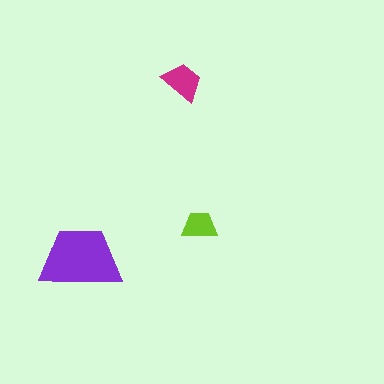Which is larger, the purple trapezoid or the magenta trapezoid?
The purple one.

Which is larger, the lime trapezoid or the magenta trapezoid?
The magenta one.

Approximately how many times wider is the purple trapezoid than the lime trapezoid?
About 2.5 times wider.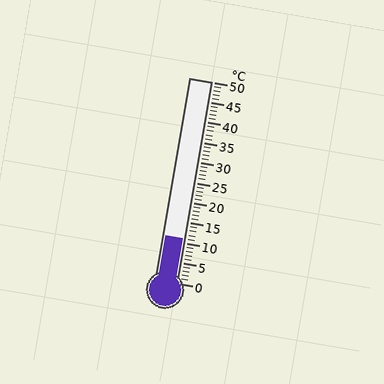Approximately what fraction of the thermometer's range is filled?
The thermometer is filled to approximately 20% of its range.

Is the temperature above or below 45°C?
The temperature is below 45°C.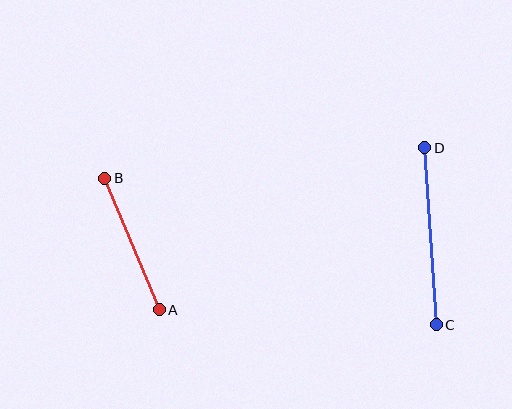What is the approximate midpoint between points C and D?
The midpoint is at approximately (430, 236) pixels.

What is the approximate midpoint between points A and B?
The midpoint is at approximately (132, 244) pixels.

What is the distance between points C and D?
The distance is approximately 177 pixels.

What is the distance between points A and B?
The distance is approximately 143 pixels.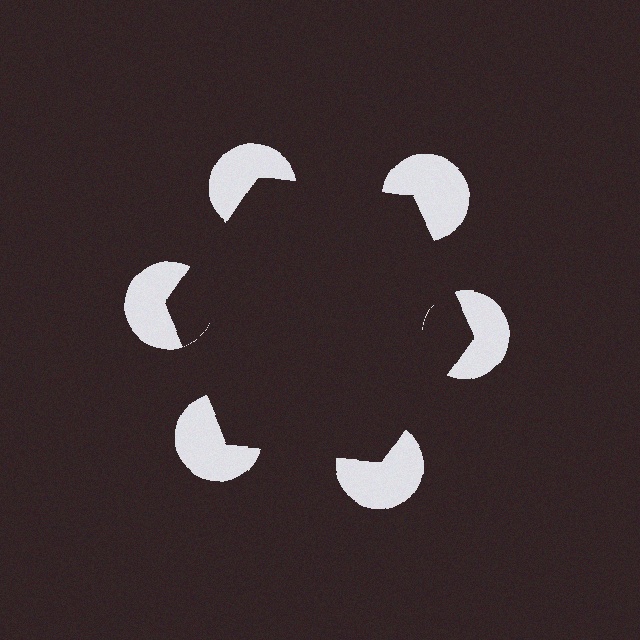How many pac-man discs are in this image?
There are 6 — one at each vertex of the illusory hexagon.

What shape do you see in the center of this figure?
An illusory hexagon — its edges are inferred from the aligned wedge cuts in the pac-man discs, not physically drawn.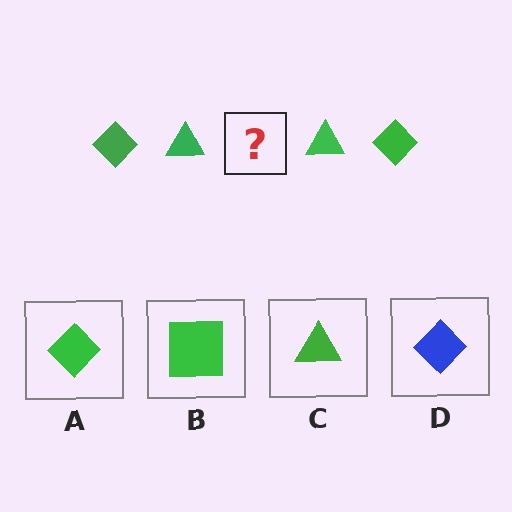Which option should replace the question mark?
Option A.